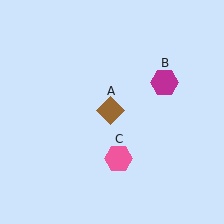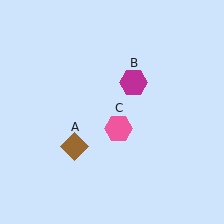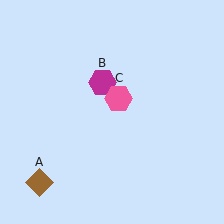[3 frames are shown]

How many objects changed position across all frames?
3 objects changed position: brown diamond (object A), magenta hexagon (object B), pink hexagon (object C).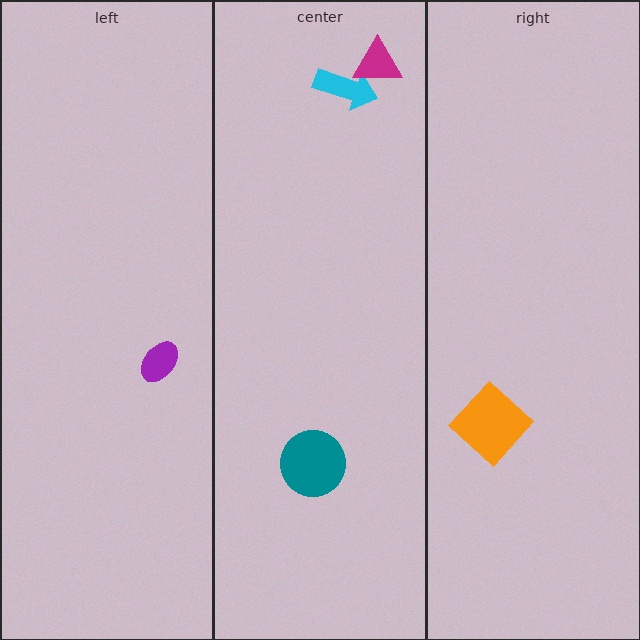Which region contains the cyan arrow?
The center region.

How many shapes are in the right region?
1.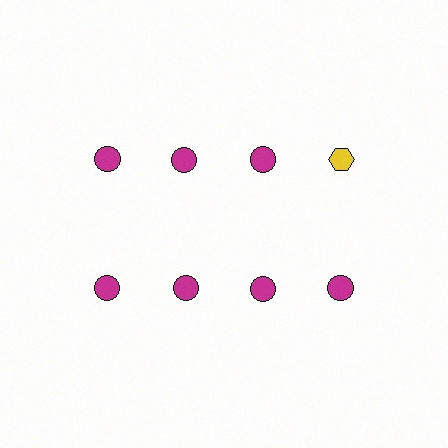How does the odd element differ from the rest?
It differs in both color (yellow instead of magenta) and shape (hexagon instead of circle).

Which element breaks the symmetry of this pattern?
The yellow hexagon in the top row, second from right column breaks the symmetry. All other shapes are magenta circles.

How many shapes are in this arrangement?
There are 8 shapes arranged in a grid pattern.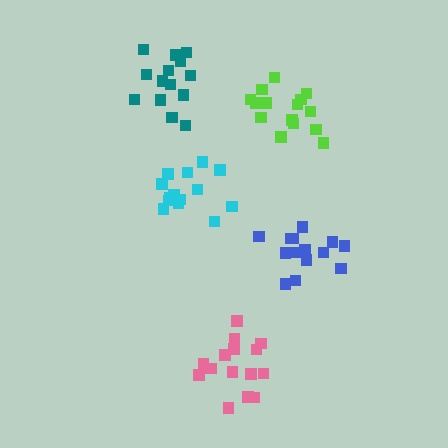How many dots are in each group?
Group 1: 14 dots, Group 2: 14 dots, Group 3: 14 dots, Group 4: 15 dots, Group 5: 15 dots (72 total).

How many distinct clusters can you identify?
There are 5 distinct clusters.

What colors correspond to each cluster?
The clusters are colored: cyan, teal, blue, pink, lime.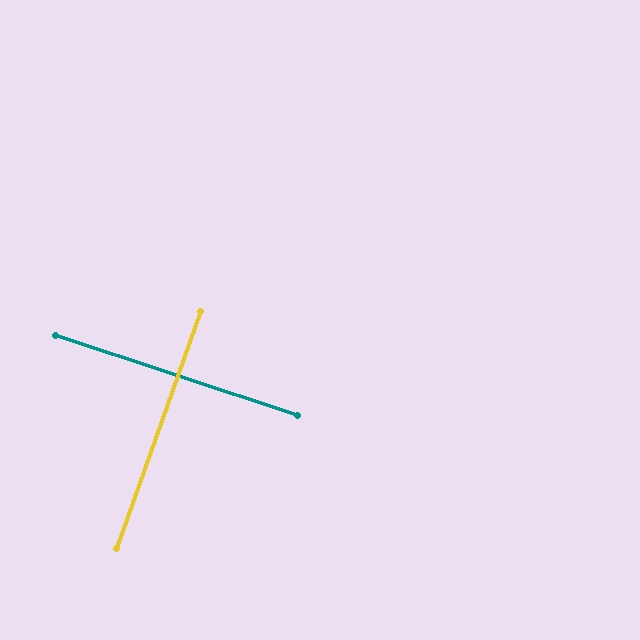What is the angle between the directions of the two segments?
Approximately 88 degrees.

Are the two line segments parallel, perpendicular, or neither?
Perpendicular — they meet at approximately 88°.